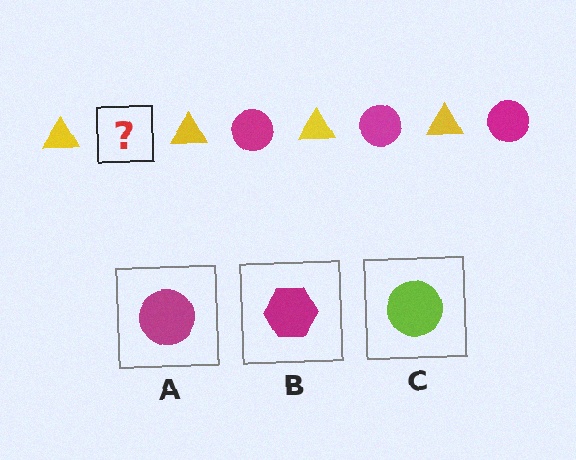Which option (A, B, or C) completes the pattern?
A.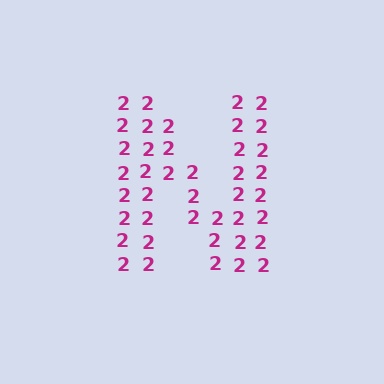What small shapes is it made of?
It is made of small digit 2's.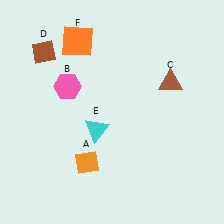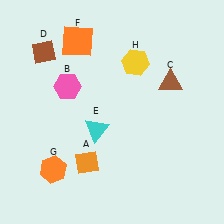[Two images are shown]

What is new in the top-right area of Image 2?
A yellow hexagon (H) was added in the top-right area of Image 2.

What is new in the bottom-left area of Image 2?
An orange hexagon (G) was added in the bottom-left area of Image 2.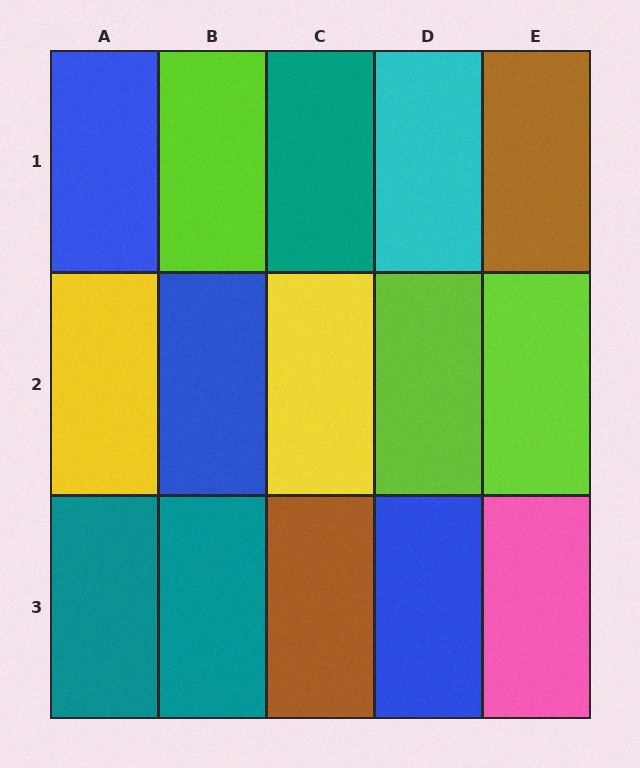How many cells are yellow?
2 cells are yellow.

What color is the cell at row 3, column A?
Teal.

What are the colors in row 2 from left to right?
Yellow, blue, yellow, lime, lime.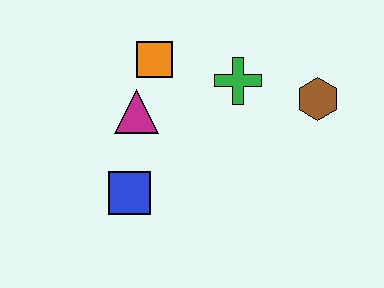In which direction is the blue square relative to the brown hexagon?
The blue square is to the left of the brown hexagon.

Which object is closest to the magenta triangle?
The orange square is closest to the magenta triangle.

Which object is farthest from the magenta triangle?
The brown hexagon is farthest from the magenta triangle.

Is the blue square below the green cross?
Yes